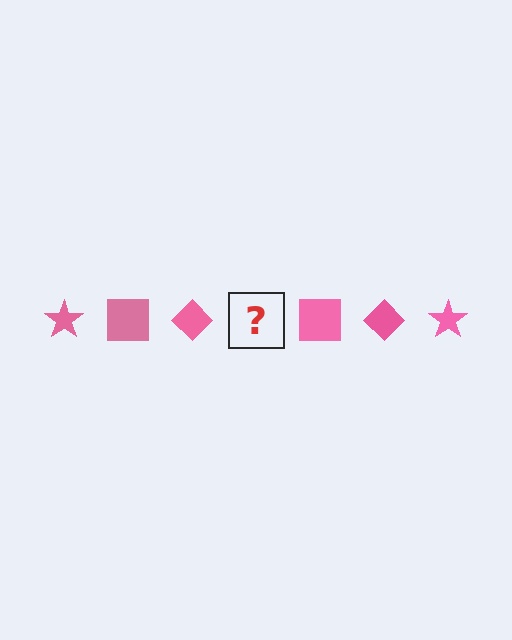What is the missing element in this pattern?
The missing element is a pink star.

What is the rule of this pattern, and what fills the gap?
The rule is that the pattern cycles through star, square, diamond shapes in pink. The gap should be filled with a pink star.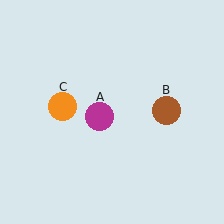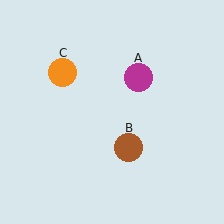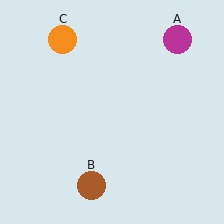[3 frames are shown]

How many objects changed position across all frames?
3 objects changed position: magenta circle (object A), brown circle (object B), orange circle (object C).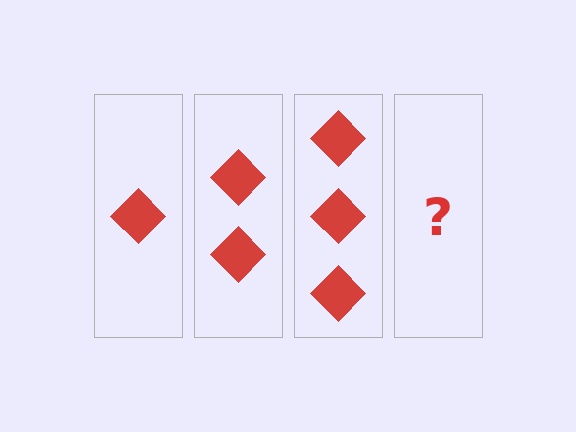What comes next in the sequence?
The next element should be 4 diamonds.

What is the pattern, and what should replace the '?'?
The pattern is that each step adds one more diamond. The '?' should be 4 diamonds.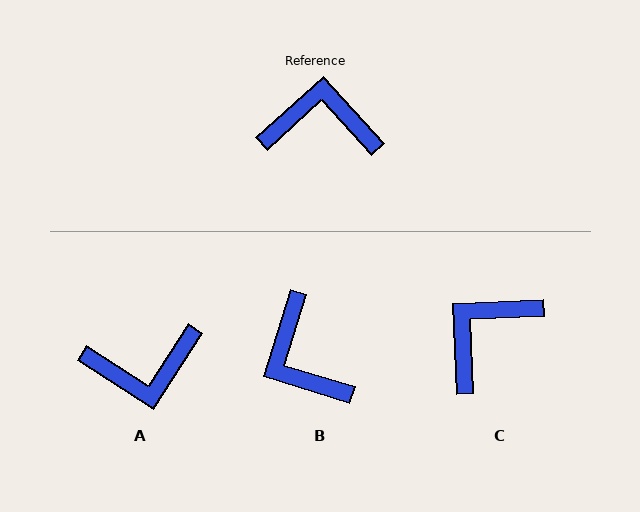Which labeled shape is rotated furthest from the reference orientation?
A, about 165 degrees away.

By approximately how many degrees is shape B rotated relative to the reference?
Approximately 121 degrees counter-clockwise.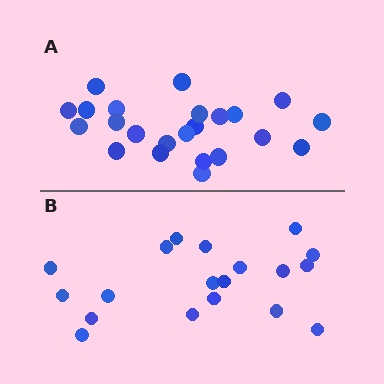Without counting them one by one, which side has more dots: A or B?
Region A (the top region) has more dots.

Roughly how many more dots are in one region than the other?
Region A has about 4 more dots than region B.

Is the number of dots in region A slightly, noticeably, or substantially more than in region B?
Region A has only slightly more — the two regions are fairly close. The ratio is roughly 1.2 to 1.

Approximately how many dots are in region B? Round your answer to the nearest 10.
About 20 dots. (The exact count is 19, which rounds to 20.)